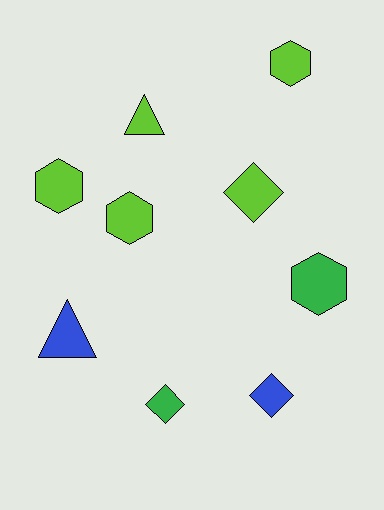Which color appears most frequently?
Lime, with 5 objects.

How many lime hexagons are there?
There are 3 lime hexagons.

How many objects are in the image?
There are 9 objects.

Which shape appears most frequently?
Hexagon, with 4 objects.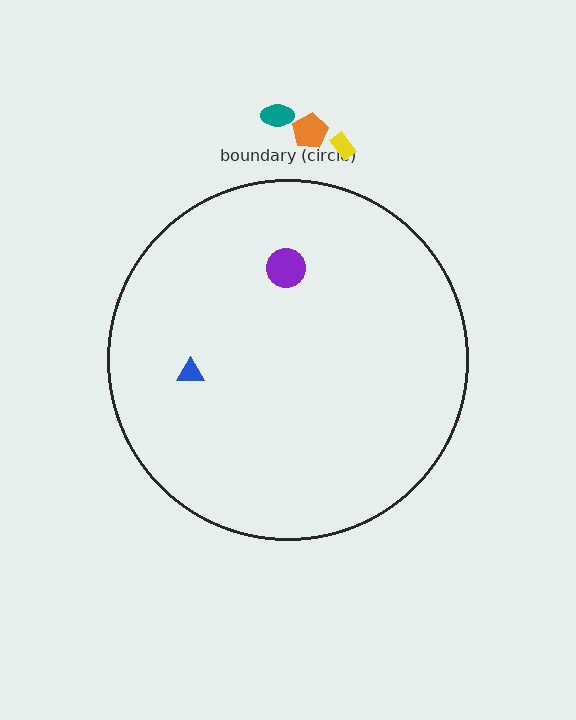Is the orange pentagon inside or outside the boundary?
Outside.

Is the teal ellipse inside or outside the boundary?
Outside.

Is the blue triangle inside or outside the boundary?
Inside.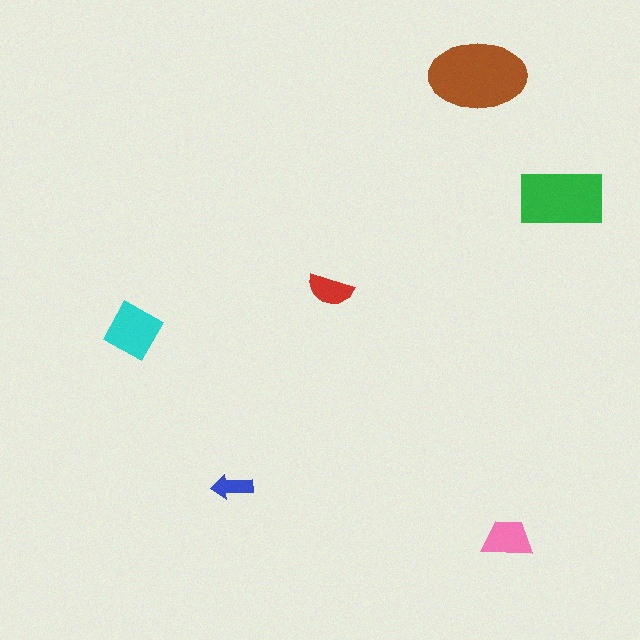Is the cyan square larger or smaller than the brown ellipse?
Smaller.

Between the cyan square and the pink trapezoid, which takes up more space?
The cyan square.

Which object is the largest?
The brown ellipse.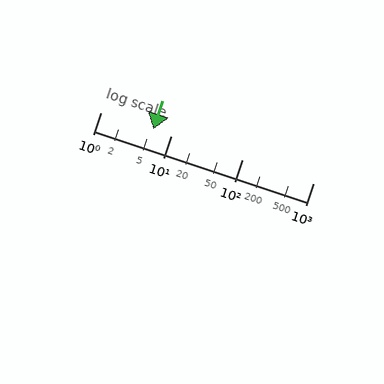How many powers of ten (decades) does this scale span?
The scale spans 3 decades, from 1 to 1000.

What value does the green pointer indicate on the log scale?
The pointer indicates approximately 5.5.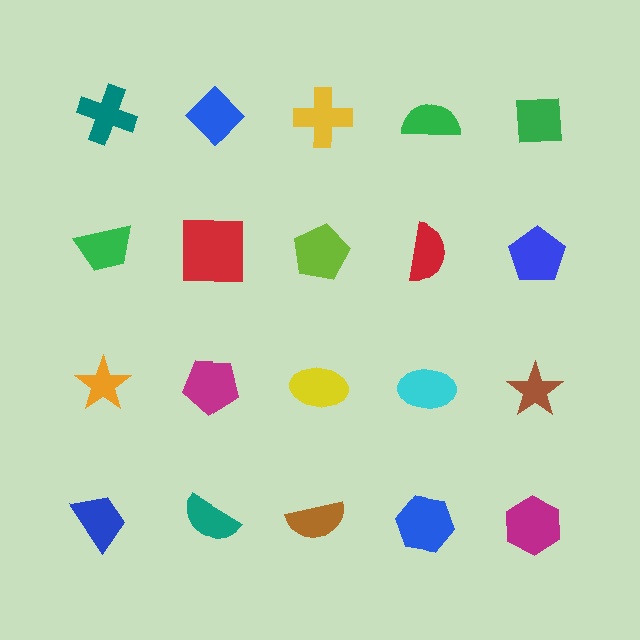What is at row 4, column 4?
A blue hexagon.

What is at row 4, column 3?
A brown semicircle.